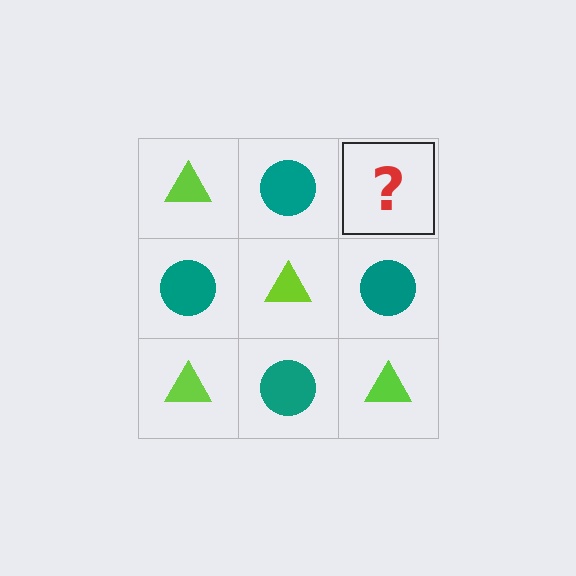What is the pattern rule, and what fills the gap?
The rule is that it alternates lime triangle and teal circle in a checkerboard pattern. The gap should be filled with a lime triangle.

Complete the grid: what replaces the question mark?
The question mark should be replaced with a lime triangle.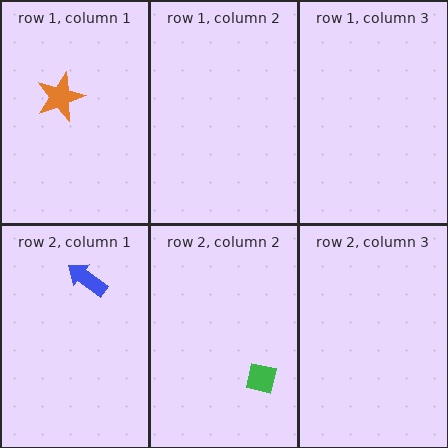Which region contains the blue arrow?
The row 2, column 1 region.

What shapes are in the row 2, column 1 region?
The blue arrow.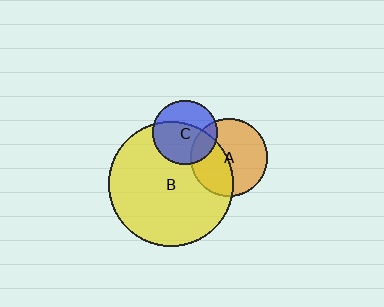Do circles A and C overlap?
Yes.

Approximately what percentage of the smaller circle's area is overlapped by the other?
Approximately 20%.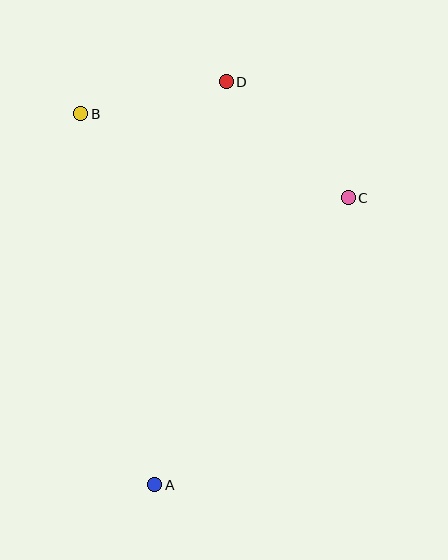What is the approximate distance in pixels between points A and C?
The distance between A and C is approximately 346 pixels.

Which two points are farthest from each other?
Points A and D are farthest from each other.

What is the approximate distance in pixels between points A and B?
The distance between A and B is approximately 378 pixels.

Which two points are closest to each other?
Points B and D are closest to each other.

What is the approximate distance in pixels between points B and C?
The distance between B and C is approximately 281 pixels.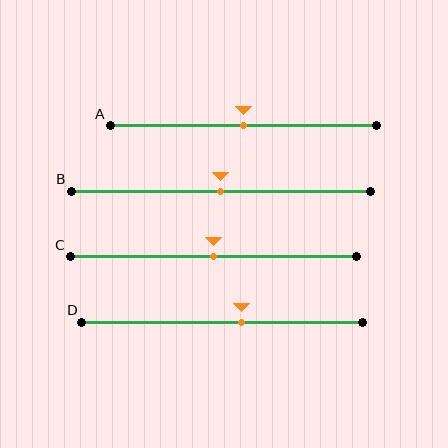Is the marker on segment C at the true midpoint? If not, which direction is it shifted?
Yes, the marker on segment C is at the true midpoint.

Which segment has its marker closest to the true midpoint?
Segment A has its marker closest to the true midpoint.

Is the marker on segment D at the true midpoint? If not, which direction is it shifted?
No, the marker on segment D is shifted to the right by about 7% of the segment length.